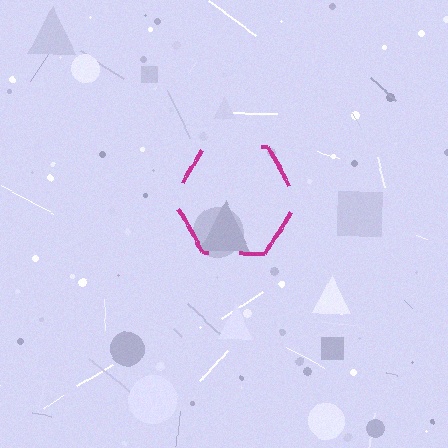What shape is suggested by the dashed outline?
The dashed outline suggests a hexagon.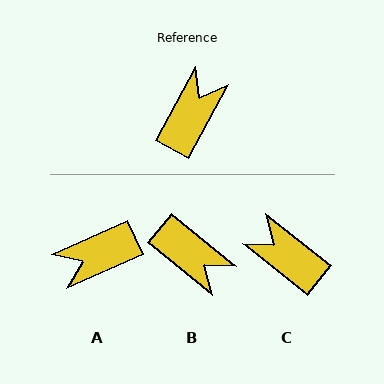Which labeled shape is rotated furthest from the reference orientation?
A, about 142 degrees away.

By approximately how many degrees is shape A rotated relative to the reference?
Approximately 142 degrees counter-clockwise.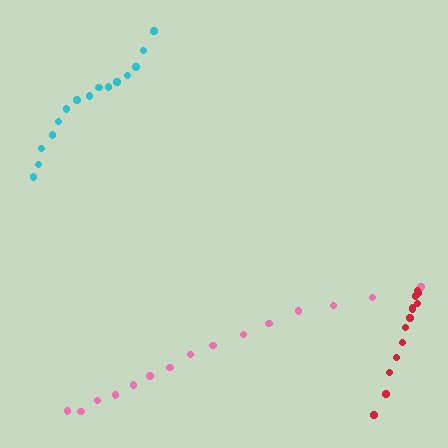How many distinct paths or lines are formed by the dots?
There are 3 distinct paths.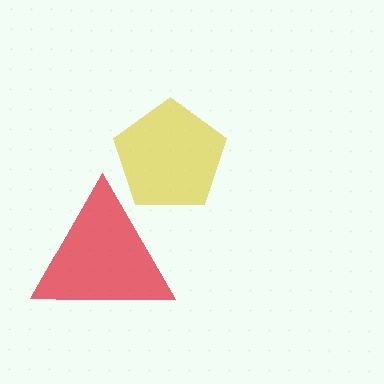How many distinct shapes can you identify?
There are 2 distinct shapes: a red triangle, a yellow pentagon.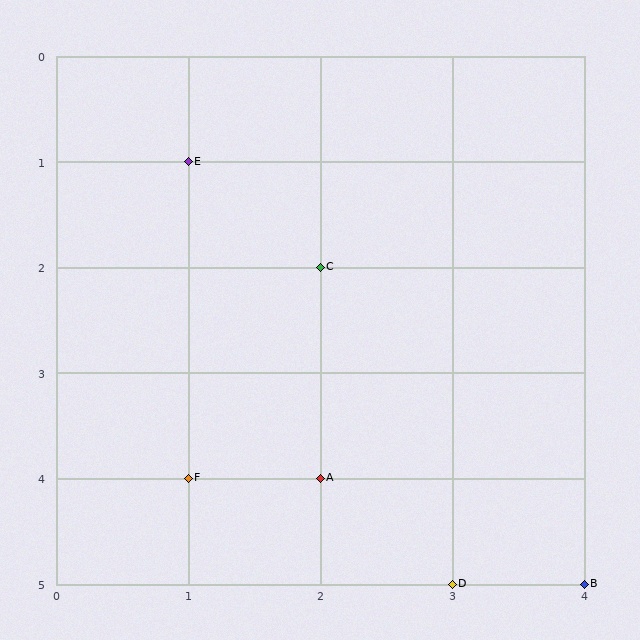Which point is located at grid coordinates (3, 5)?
Point D is at (3, 5).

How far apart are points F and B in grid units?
Points F and B are 3 columns and 1 row apart (about 3.2 grid units diagonally).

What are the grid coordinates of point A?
Point A is at grid coordinates (2, 4).